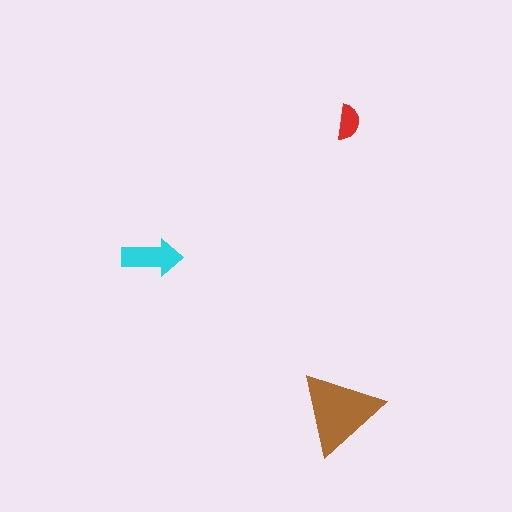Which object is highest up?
The red semicircle is topmost.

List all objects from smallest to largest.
The red semicircle, the cyan arrow, the brown triangle.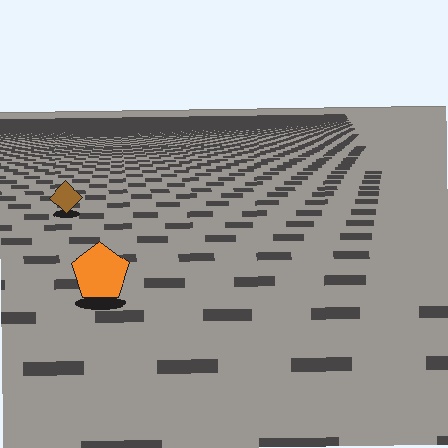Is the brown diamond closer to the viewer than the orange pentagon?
No. The orange pentagon is closer — you can tell from the texture gradient: the ground texture is coarser near it.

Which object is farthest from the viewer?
The brown diamond is farthest from the viewer. It appears smaller and the ground texture around it is denser.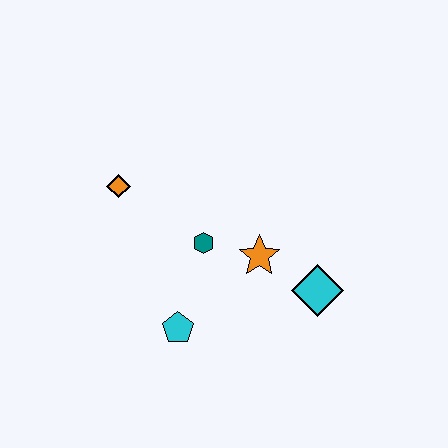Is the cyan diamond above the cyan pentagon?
Yes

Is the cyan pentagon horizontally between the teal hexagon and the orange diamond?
Yes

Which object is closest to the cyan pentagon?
The teal hexagon is closest to the cyan pentagon.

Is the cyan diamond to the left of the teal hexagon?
No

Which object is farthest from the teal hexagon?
The cyan diamond is farthest from the teal hexagon.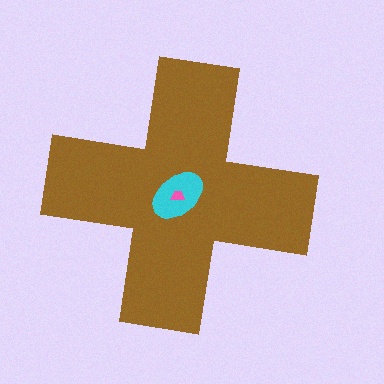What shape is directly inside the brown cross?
The cyan ellipse.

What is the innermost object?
The pink trapezoid.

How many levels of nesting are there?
3.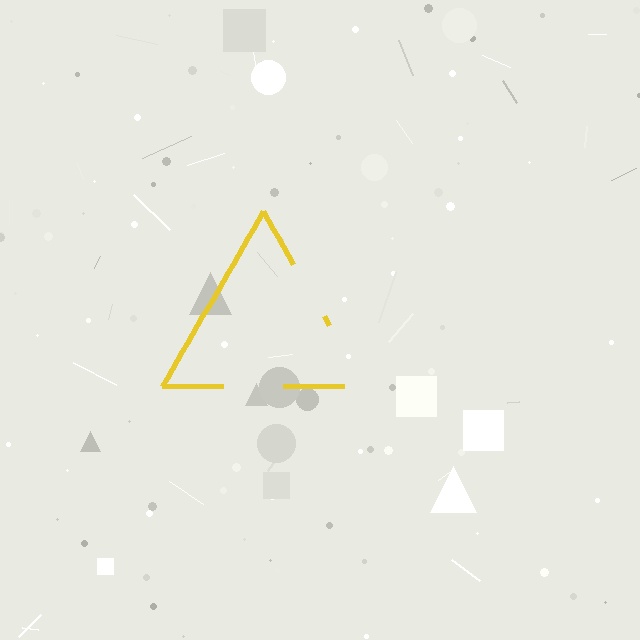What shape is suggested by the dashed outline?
The dashed outline suggests a triangle.